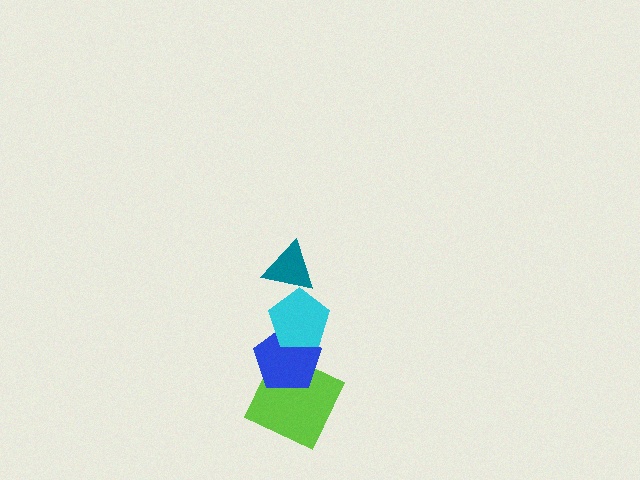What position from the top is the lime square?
The lime square is 4th from the top.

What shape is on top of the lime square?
The blue pentagon is on top of the lime square.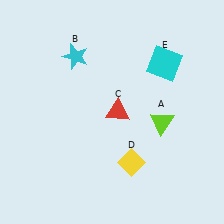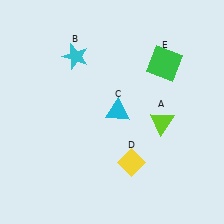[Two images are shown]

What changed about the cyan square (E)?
In Image 1, E is cyan. In Image 2, it changed to green.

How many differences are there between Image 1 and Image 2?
There are 2 differences between the two images.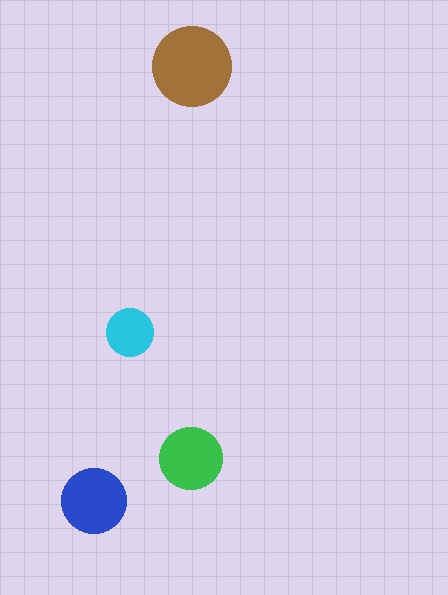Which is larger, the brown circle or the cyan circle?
The brown one.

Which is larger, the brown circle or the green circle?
The brown one.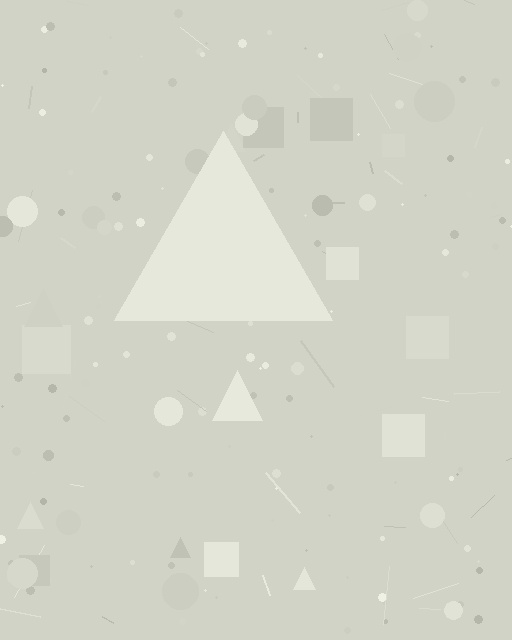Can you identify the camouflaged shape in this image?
The camouflaged shape is a triangle.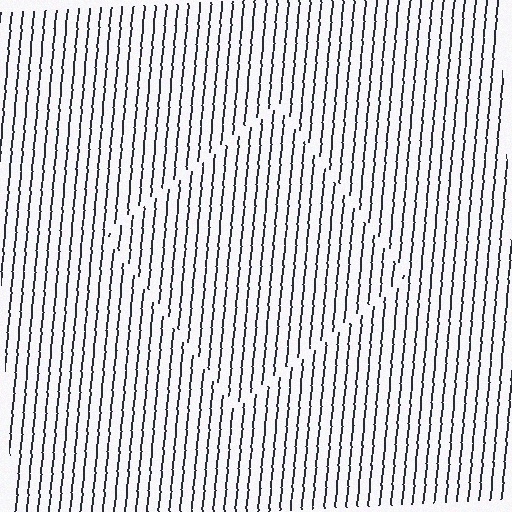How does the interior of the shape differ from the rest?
The interior of the shape contains the same grating, shifted by half a period — the contour is defined by the phase discontinuity where line-ends from the inner and outer gratings abut.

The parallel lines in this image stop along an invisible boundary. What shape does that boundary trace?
An illusory square. The interior of the shape contains the same grating, shifted by half a period — the contour is defined by the phase discontinuity where line-ends from the inner and outer gratings abut.